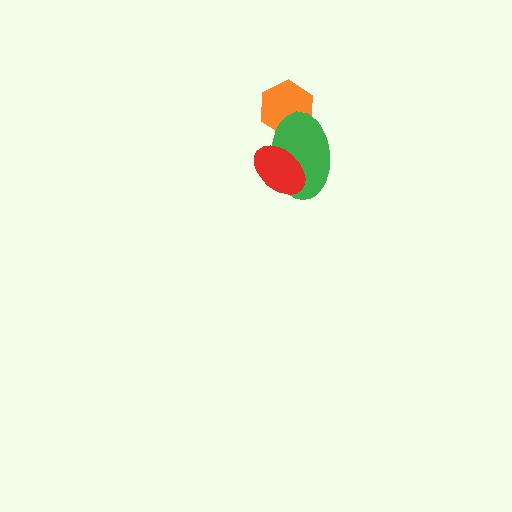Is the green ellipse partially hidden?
Yes, it is partially covered by another shape.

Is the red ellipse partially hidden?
No, no other shape covers it.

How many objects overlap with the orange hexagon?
1 object overlaps with the orange hexagon.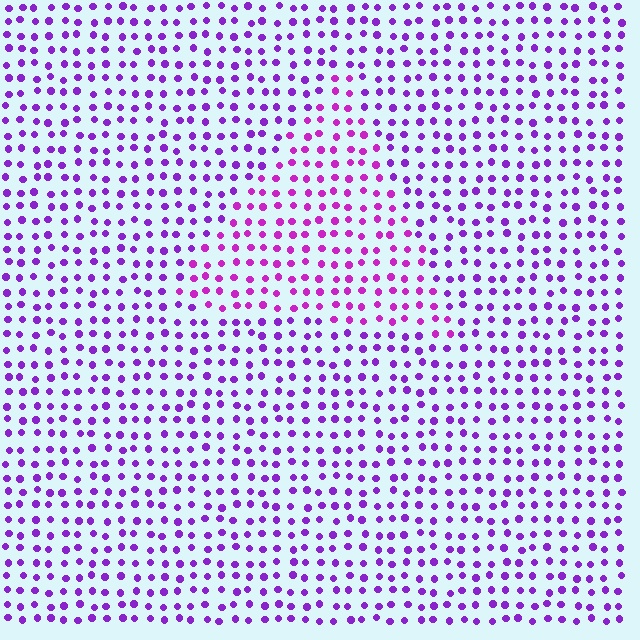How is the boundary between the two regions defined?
The boundary is defined purely by a slight shift in hue (about 25 degrees). Spacing, size, and orientation are identical on both sides.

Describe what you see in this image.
The image is filled with small purple elements in a uniform arrangement. A triangle-shaped region is visible where the elements are tinted to a slightly different hue, forming a subtle color boundary.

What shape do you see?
I see a triangle.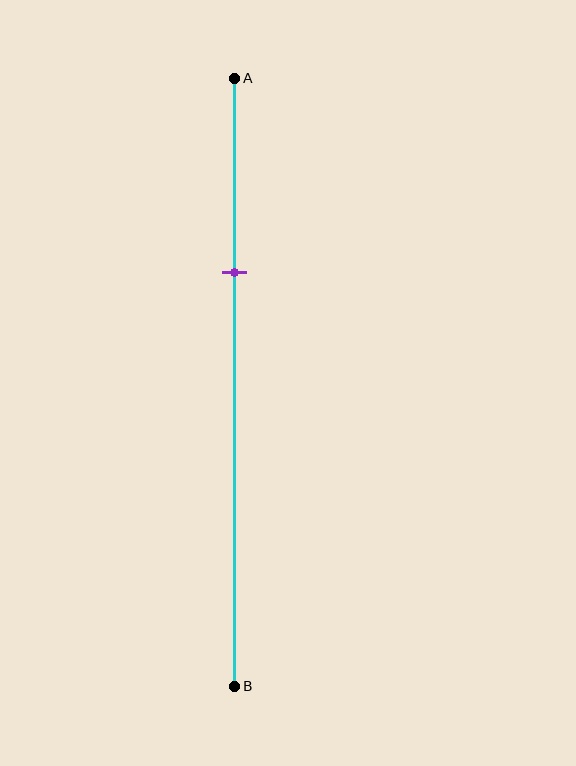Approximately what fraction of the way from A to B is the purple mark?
The purple mark is approximately 30% of the way from A to B.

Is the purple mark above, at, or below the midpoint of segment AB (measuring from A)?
The purple mark is above the midpoint of segment AB.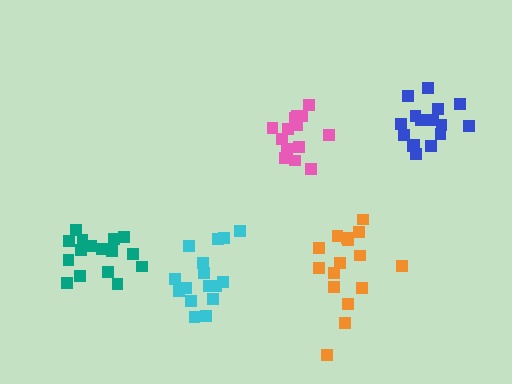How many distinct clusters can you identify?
There are 5 distinct clusters.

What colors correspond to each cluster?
The clusters are colored: teal, orange, blue, pink, cyan.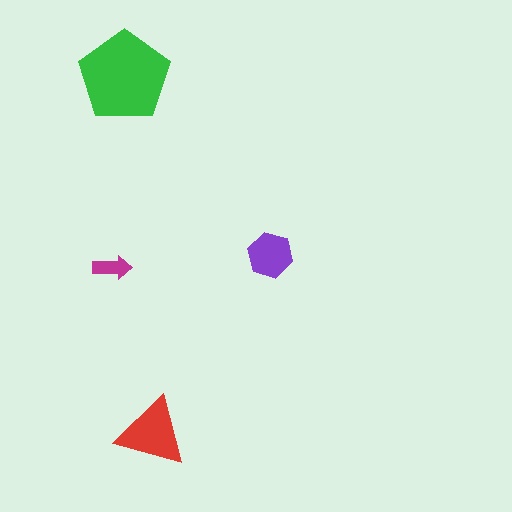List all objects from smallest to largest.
The magenta arrow, the purple hexagon, the red triangle, the green pentagon.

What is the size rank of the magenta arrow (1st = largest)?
4th.